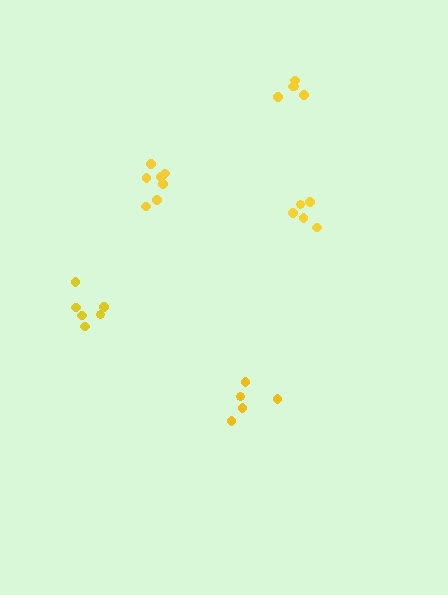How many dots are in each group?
Group 1: 6 dots, Group 2: 7 dots, Group 3: 5 dots, Group 4: 5 dots, Group 5: 5 dots (28 total).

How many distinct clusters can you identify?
There are 5 distinct clusters.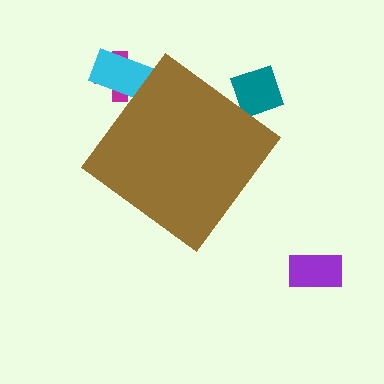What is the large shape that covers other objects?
A brown diamond.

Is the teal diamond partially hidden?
Yes, the teal diamond is partially hidden behind the brown diamond.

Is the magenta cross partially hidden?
Yes, the magenta cross is partially hidden behind the brown diamond.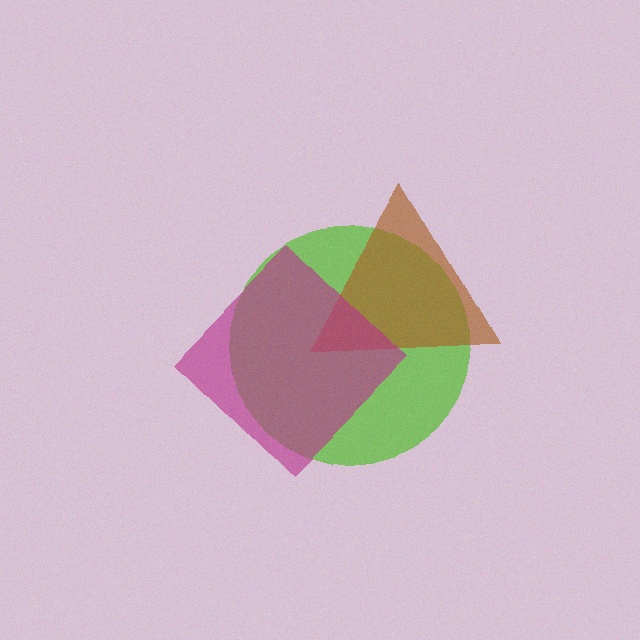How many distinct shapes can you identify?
There are 3 distinct shapes: a lime circle, a brown triangle, a magenta diamond.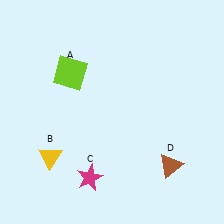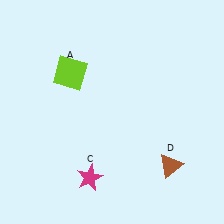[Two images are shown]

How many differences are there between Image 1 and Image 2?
There is 1 difference between the two images.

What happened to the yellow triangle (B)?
The yellow triangle (B) was removed in Image 2. It was in the bottom-left area of Image 1.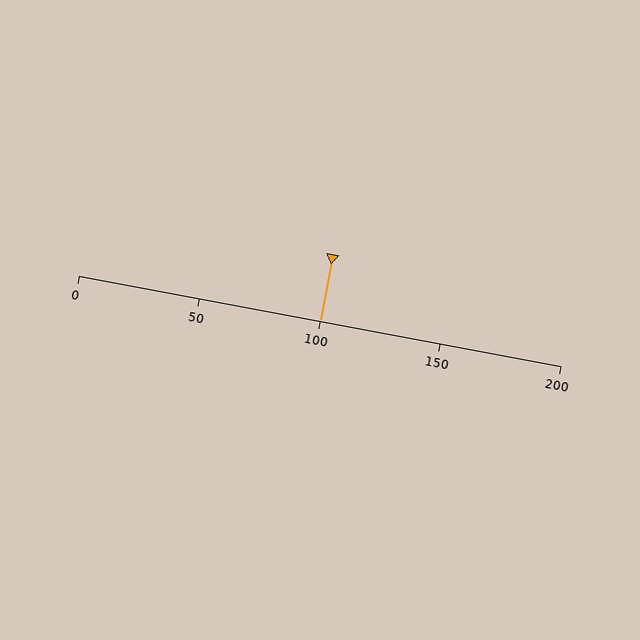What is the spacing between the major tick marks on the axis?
The major ticks are spaced 50 apart.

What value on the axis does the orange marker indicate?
The marker indicates approximately 100.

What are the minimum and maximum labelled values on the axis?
The axis runs from 0 to 200.